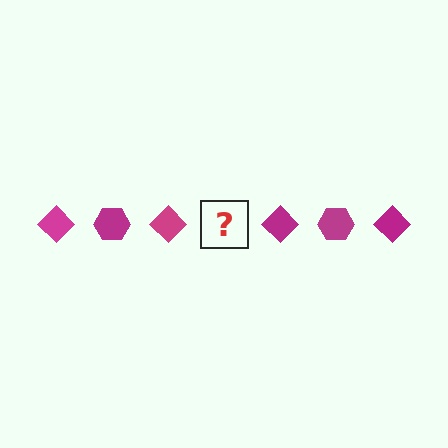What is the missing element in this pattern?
The missing element is a magenta hexagon.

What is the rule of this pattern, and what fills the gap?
The rule is that the pattern cycles through diamond, hexagon shapes in magenta. The gap should be filled with a magenta hexagon.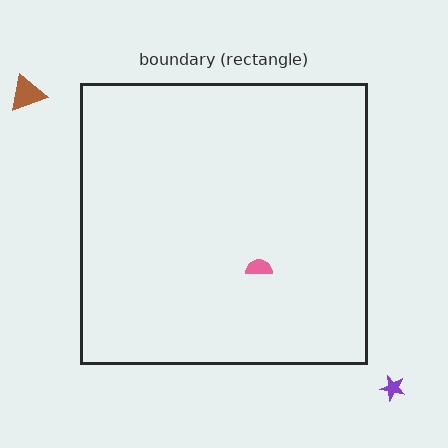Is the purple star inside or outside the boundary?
Outside.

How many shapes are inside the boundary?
1 inside, 2 outside.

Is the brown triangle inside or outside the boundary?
Outside.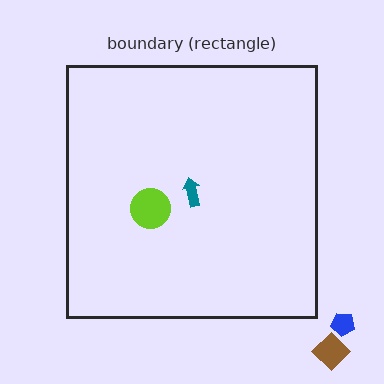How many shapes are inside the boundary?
2 inside, 2 outside.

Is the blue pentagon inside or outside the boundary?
Outside.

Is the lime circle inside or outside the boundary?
Inside.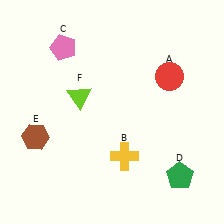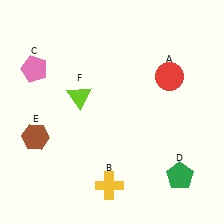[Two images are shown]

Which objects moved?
The objects that moved are: the yellow cross (B), the pink pentagon (C).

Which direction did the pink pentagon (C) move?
The pink pentagon (C) moved left.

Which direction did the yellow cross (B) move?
The yellow cross (B) moved down.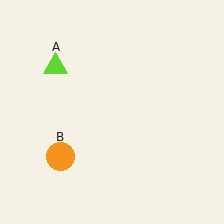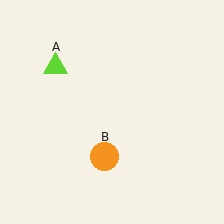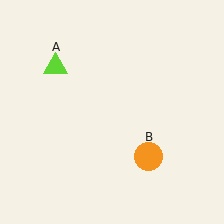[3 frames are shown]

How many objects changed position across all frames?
1 object changed position: orange circle (object B).